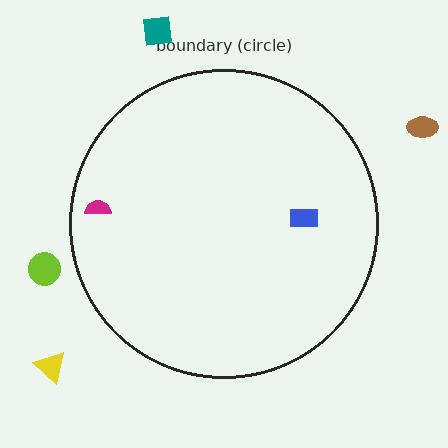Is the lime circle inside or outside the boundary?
Outside.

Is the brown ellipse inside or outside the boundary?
Outside.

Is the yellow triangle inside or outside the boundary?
Outside.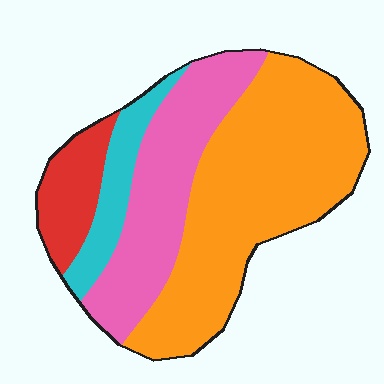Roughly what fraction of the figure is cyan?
Cyan takes up about one tenth (1/10) of the figure.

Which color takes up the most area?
Orange, at roughly 50%.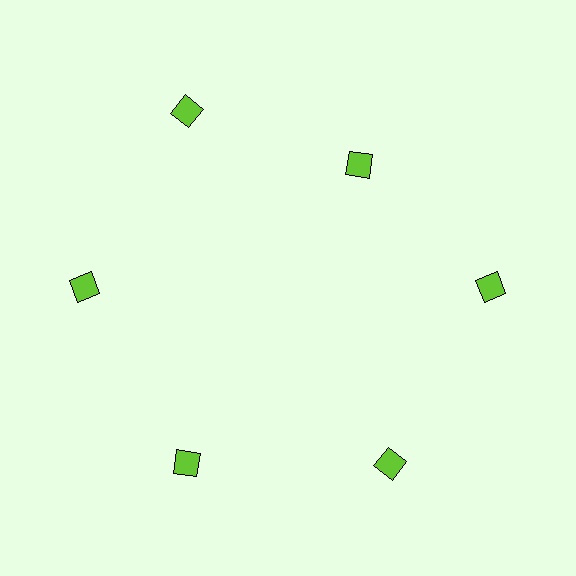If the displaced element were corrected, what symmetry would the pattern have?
It would have 6-fold rotational symmetry — the pattern would map onto itself every 60 degrees.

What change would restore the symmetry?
The symmetry would be restored by moving it outward, back onto the ring so that all 6 diamonds sit at equal angles and equal distance from the center.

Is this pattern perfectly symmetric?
No. The 6 lime diamonds are arranged in a ring, but one element near the 1 o'clock position is pulled inward toward the center, breaking the 6-fold rotational symmetry.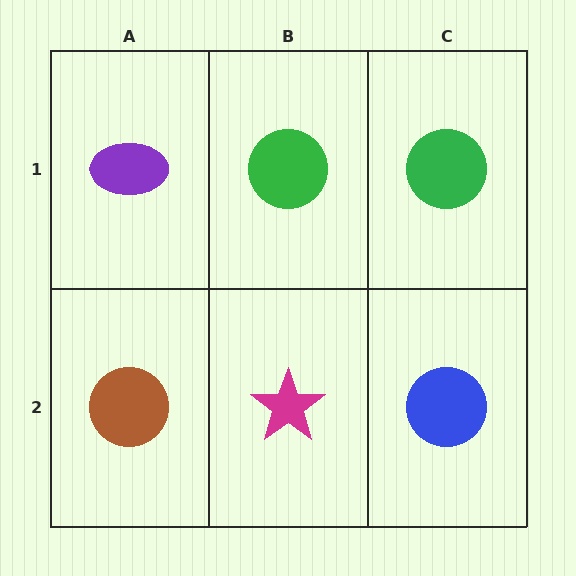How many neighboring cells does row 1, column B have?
3.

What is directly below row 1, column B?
A magenta star.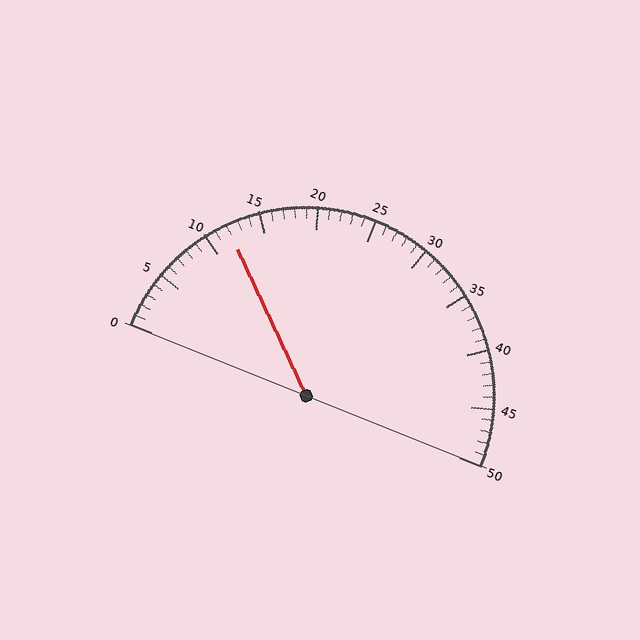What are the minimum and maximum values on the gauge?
The gauge ranges from 0 to 50.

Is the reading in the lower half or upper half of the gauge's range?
The reading is in the lower half of the range (0 to 50).